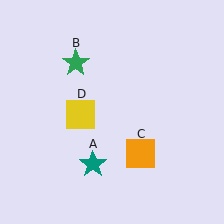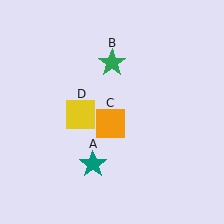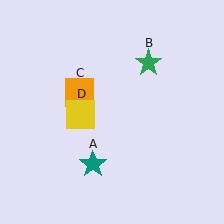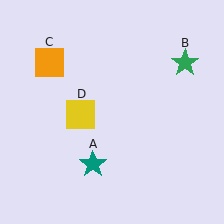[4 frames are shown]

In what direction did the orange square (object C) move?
The orange square (object C) moved up and to the left.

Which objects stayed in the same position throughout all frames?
Teal star (object A) and yellow square (object D) remained stationary.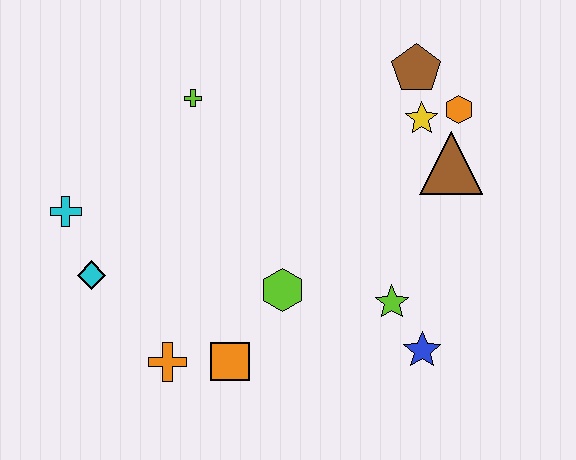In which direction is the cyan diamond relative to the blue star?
The cyan diamond is to the left of the blue star.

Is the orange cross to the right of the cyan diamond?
Yes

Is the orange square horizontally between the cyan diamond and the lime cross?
No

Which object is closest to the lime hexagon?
The orange square is closest to the lime hexagon.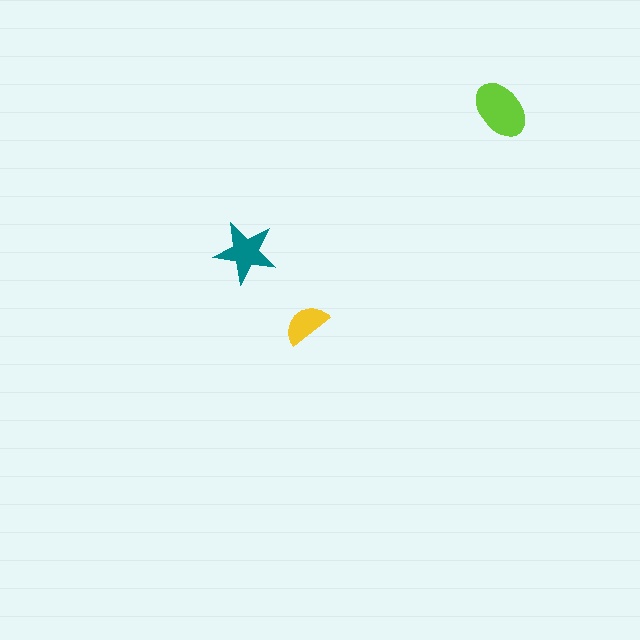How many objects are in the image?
There are 3 objects in the image.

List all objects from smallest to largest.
The yellow semicircle, the teal star, the lime ellipse.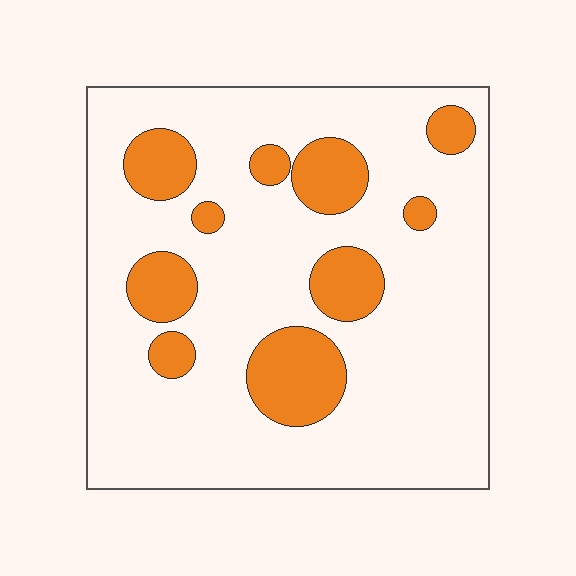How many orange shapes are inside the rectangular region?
10.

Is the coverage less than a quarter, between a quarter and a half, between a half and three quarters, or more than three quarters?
Less than a quarter.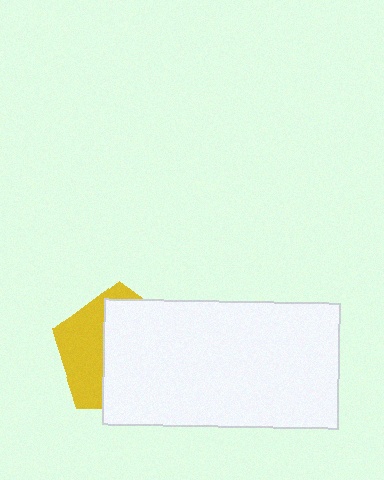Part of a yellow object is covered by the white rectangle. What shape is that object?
It is a pentagon.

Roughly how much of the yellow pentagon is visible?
A small part of it is visible (roughly 37%).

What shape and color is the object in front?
The object in front is a white rectangle.